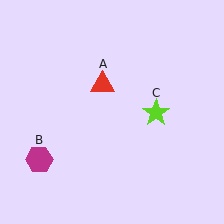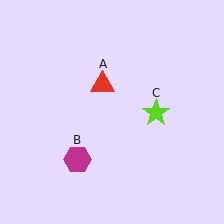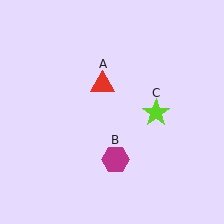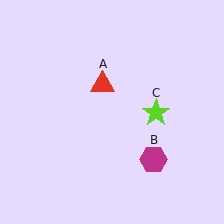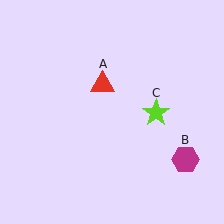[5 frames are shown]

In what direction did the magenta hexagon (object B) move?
The magenta hexagon (object B) moved right.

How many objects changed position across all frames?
1 object changed position: magenta hexagon (object B).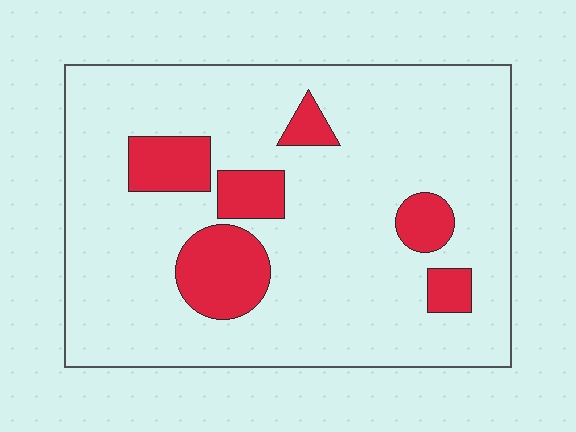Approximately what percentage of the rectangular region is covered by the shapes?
Approximately 15%.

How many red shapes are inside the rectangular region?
6.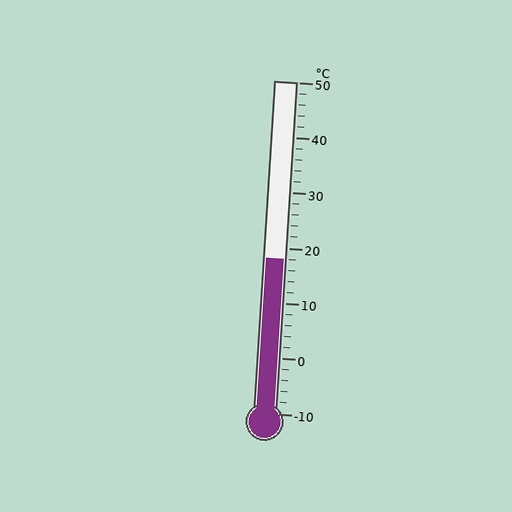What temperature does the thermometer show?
The thermometer shows approximately 18°C.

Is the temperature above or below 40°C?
The temperature is below 40°C.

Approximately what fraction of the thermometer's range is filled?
The thermometer is filled to approximately 45% of its range.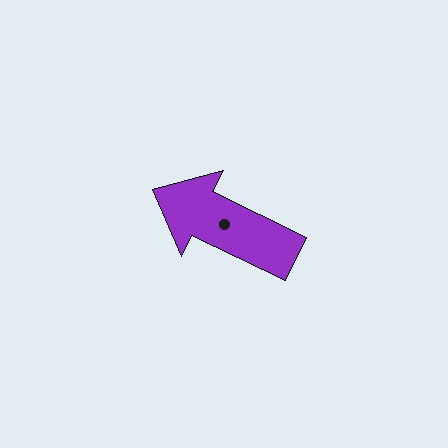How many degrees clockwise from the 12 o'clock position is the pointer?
Approximately 296 degrees.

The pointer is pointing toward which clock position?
Roughly 10 o'clock.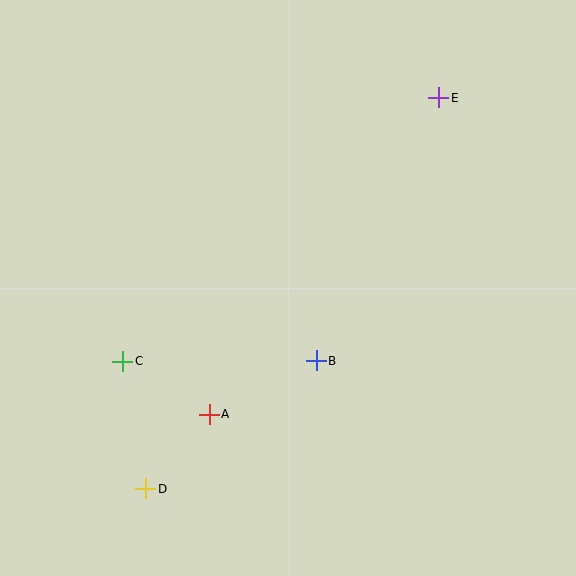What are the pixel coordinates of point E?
Point E is at (439, 98).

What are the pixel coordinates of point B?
Point B is at (316, 361).